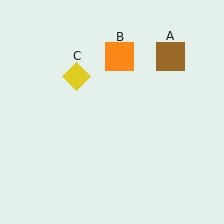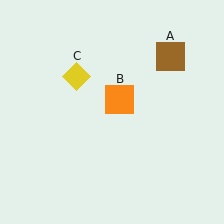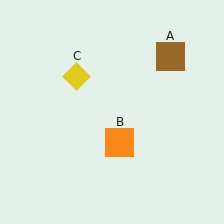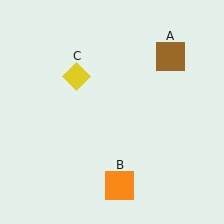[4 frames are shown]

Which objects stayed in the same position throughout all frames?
Brown square (object A) and yellow diamond (object C) remained stationary.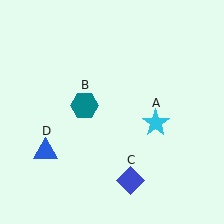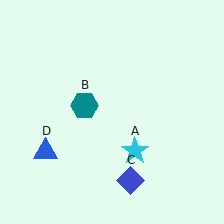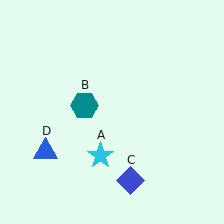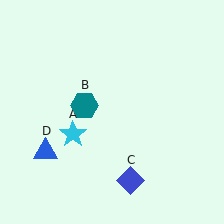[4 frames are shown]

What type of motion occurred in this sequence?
The cyan star (object A) rotated clockwise around the center of the scene.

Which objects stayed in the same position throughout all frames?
Teal hexagon (object B) and blue diamond (object C) and blue triangle (object D) remained stationary.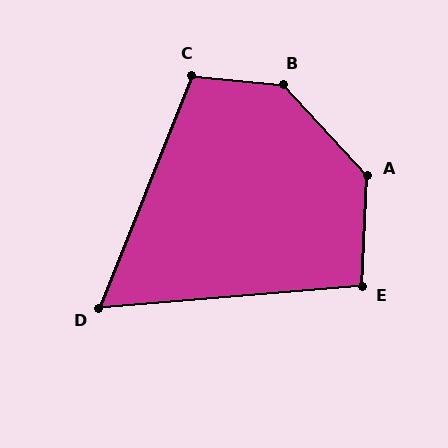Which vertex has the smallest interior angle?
D, at approximately 63 degrees.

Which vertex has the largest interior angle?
B, at approximately 138 degrees.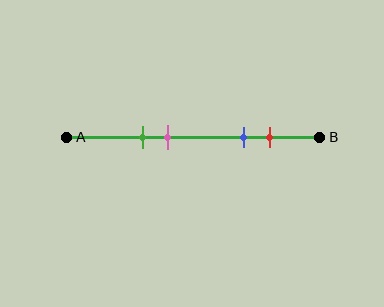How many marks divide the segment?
There are 4 marks dividing the segment.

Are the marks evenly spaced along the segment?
No, the marks are not evenly spaced.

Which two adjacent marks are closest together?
The green and pink marks are the closest adjacent pair.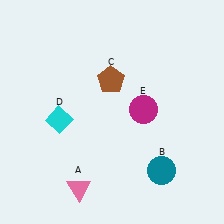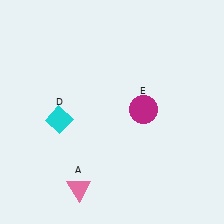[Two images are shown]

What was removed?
The teal circle (B), the brown pentagon (C) were removed in Image 2.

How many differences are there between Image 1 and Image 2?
There are 2 differences between the two images.